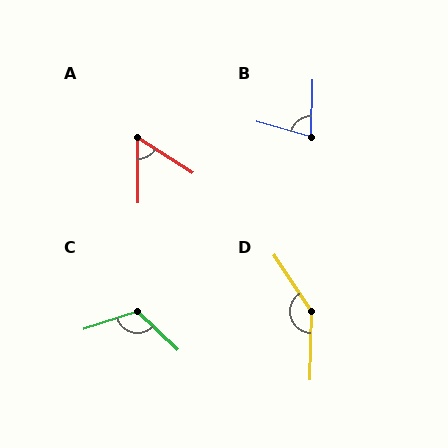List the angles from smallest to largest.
A (57°), B (75°), C (118°), D (145°).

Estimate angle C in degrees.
Approximately 118 degrees.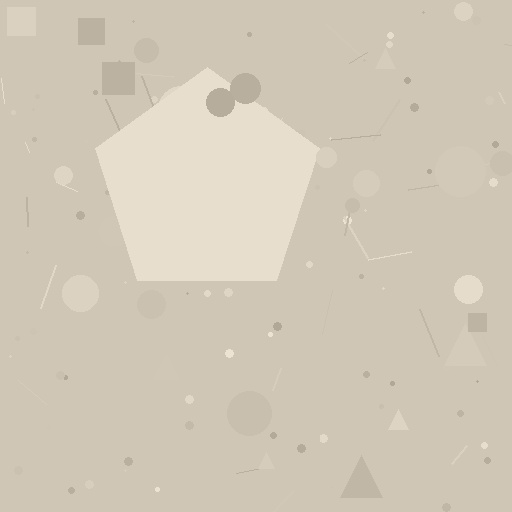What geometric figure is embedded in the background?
A pentagon is embedded in the background.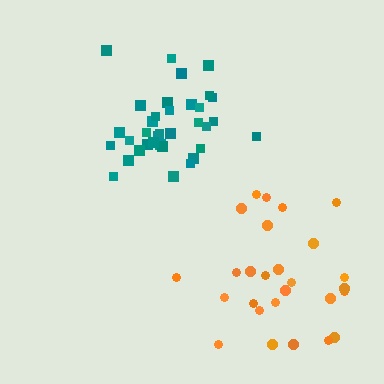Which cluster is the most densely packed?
Teal.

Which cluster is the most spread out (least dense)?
Orange.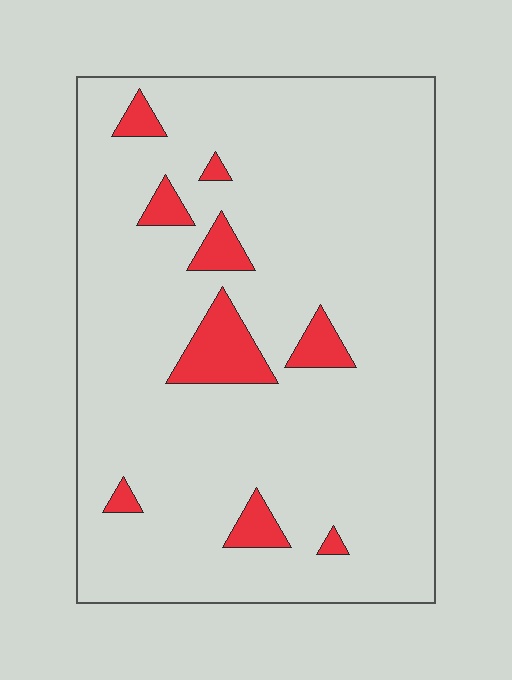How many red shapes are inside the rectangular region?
9.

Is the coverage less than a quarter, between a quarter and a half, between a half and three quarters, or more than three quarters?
Less than a quarter.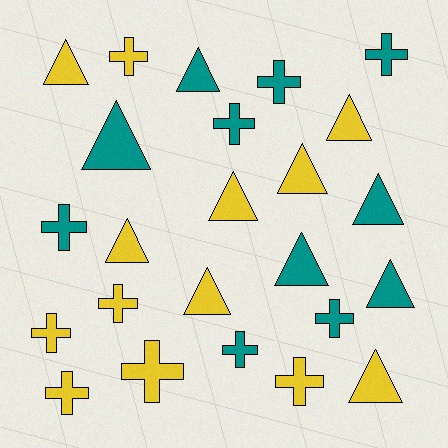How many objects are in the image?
There are 24 objects.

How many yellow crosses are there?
There are 6 yellow crosses.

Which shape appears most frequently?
Triangle, with 12 objects.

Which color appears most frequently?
Yellow, with 13 objects.